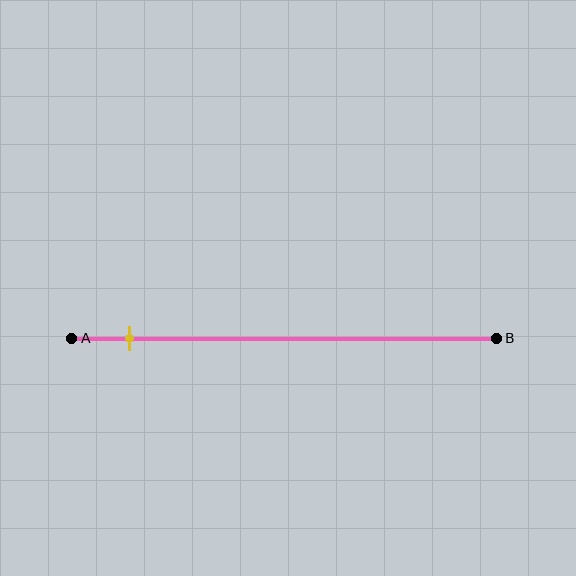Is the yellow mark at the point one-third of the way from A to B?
No, the mark is at about 15% from A, not at the 33% one-third point.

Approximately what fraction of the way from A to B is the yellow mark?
The yellow mark is approximately 15% of the way from A to B.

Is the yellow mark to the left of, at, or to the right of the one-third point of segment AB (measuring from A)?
The yellow mark is to the left of the one-third point of segment AB.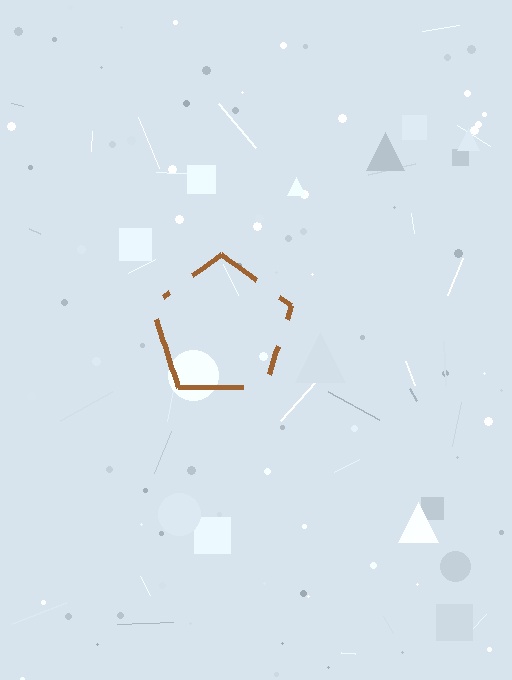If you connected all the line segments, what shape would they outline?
They would outline a pentagon.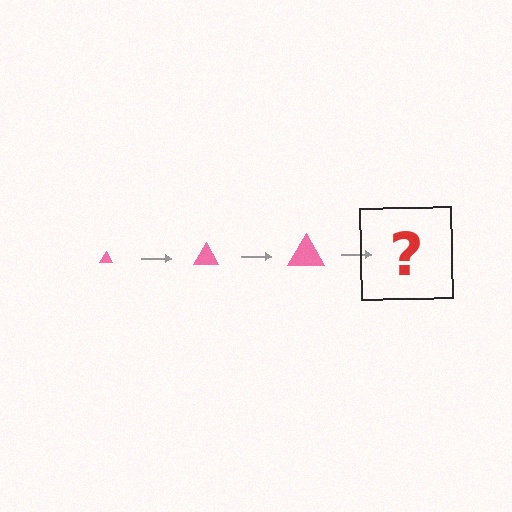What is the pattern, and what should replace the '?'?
The pattern is that the triangle gets progressively larger each step. The '?' should be a pink triangle, larger than the previous one.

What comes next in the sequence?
The next element should be a pink triangle, larger than the previous one.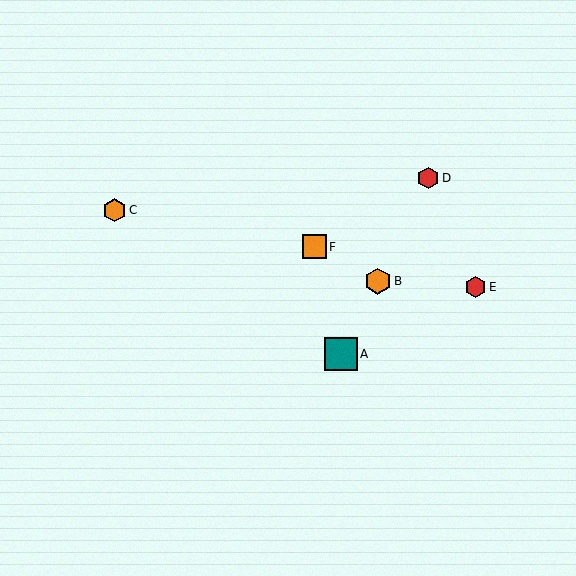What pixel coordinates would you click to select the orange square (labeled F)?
Click at (314, 247) to select the orange square F.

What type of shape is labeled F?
Shape F is an orange square.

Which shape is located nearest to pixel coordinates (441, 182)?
The red hexagon (labeled D) at (428, 178) is nearest to that location.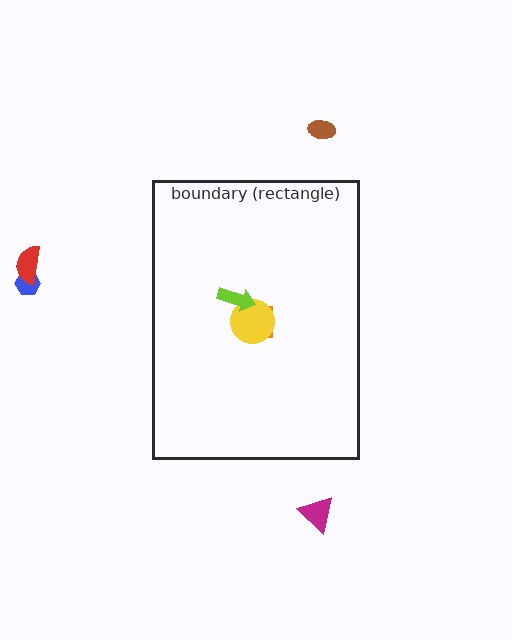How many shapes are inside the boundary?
3 inside, 4 outside.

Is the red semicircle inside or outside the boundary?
Outside.